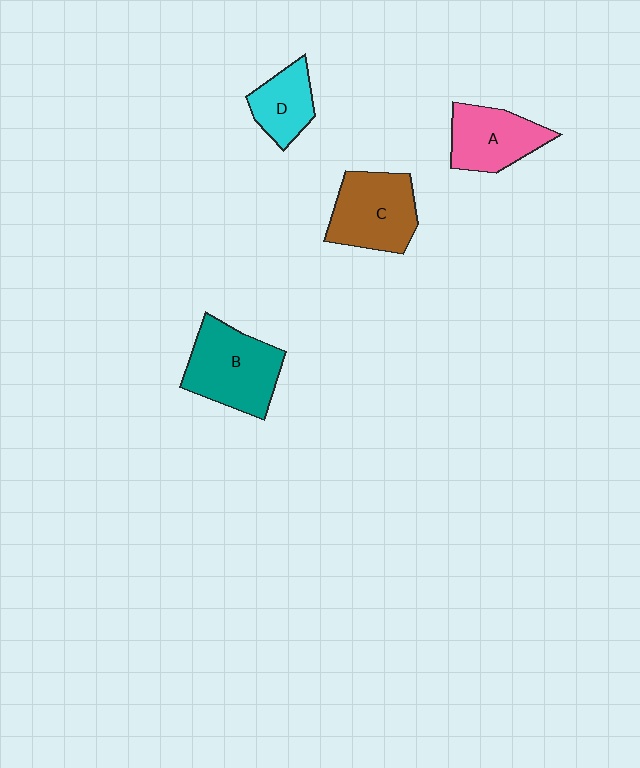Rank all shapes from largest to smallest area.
From largest to smallest: B (teal), C (brown), A (pink), D (cyan).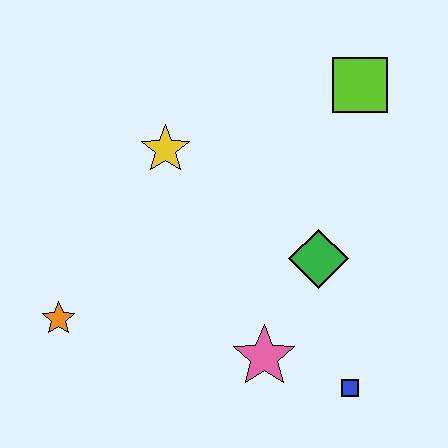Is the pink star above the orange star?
No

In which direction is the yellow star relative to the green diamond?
The yellow star is to the left of the green diamond.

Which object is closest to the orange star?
The yellow star is closest to the orange star.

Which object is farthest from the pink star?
The lime square is farthest from the pink star.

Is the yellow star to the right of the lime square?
No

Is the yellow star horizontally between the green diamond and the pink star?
No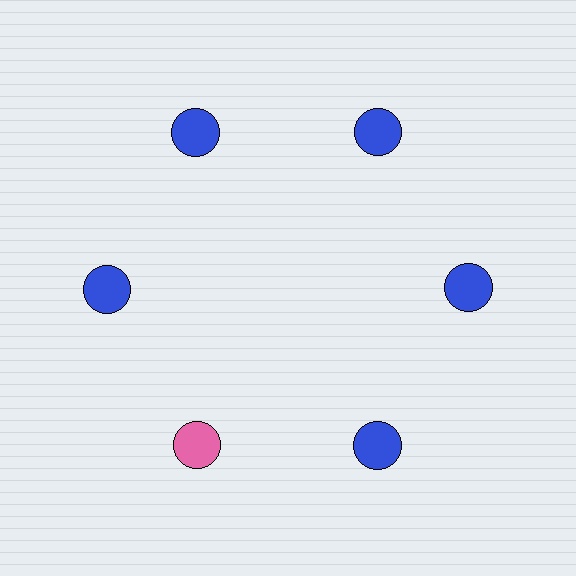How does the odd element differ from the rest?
It has a different color: pink instead of blue.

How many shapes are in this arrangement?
There are 6 shapes arranged in a ring pattern.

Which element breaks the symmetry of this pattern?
The pink circle at roughly the 7 o'clock position breaks the symmetry. All other shapes are blue circles.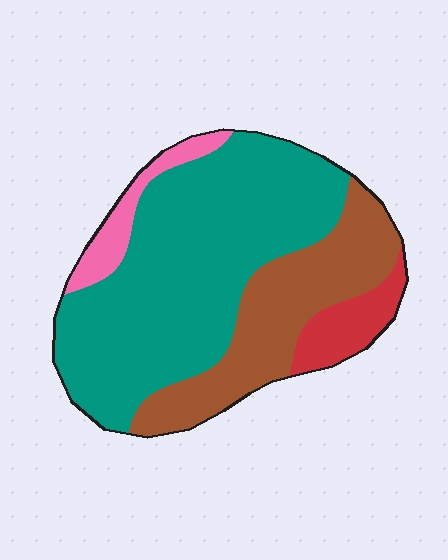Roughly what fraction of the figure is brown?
Brown covers 27% of the figure.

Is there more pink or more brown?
Brown.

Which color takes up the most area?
Teal, at roughly 60%.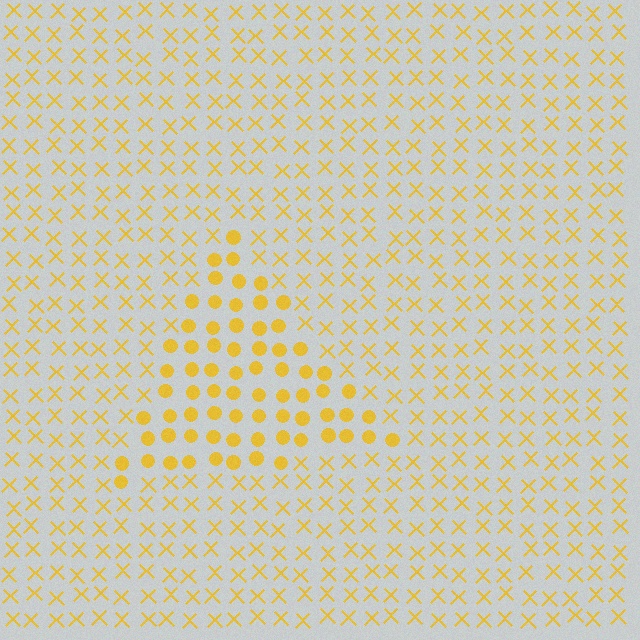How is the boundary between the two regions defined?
The boundary is defined by a change in element shape: circles inside vs. X marks outside. All elements share the same color and spacing.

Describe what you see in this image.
The image is filled with small yellow elements arranged in a uniform grid. A triangle-shaped region contains circles, while the surrounding area contains X marks. The boundary is defined purely by the change in element shape.